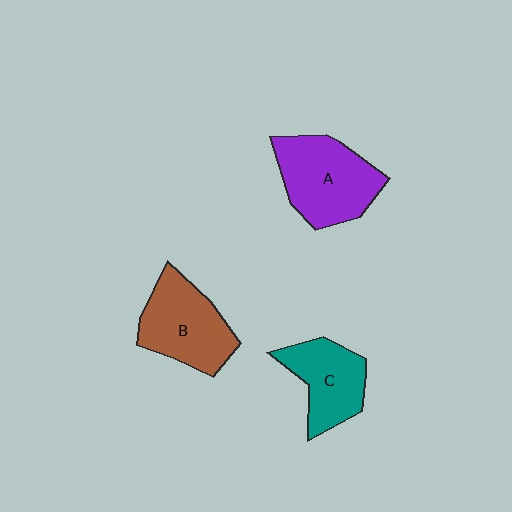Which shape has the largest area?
Shape A (purple).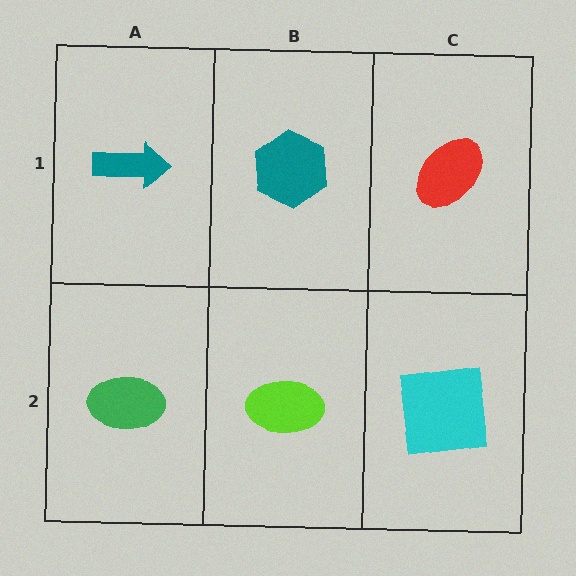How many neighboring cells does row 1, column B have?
3.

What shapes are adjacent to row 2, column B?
A teal hexagon (row 1, column B), a green ellipse (row 2, column A), a cyan square (row 2, column C).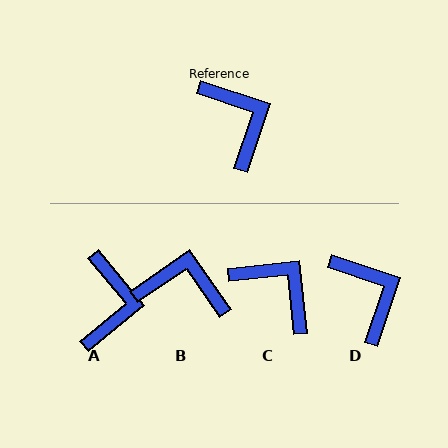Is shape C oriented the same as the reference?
No, it is off by about 24 degrees.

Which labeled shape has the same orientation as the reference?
D.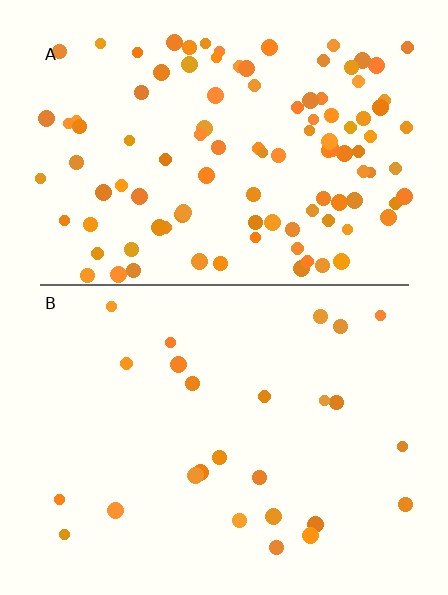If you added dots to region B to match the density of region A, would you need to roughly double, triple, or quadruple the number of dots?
Approximately quadruple.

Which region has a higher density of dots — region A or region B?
A (the top).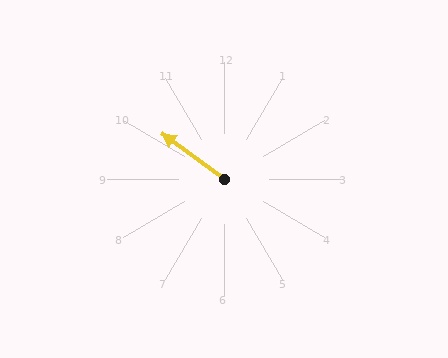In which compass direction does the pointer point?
Northwest.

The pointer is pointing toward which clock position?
Roughly 10 o'clock.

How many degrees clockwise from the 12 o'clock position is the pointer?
Approximately 306 degrees.